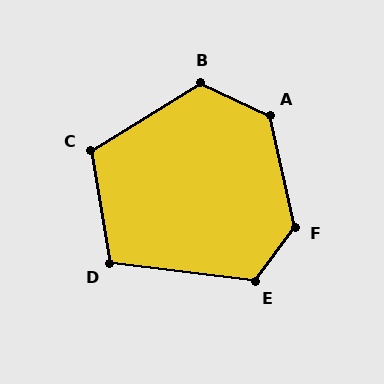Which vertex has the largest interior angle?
F, at approximately 130 degrees.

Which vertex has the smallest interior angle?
D, at approximately 106 degrees.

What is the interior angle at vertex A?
Approximately 128 degrees (obtuse).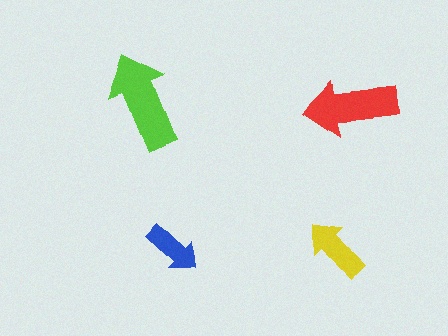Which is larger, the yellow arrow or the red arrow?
The red one.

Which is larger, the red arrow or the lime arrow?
The lime one.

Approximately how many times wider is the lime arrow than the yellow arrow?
About 1.5 times wider.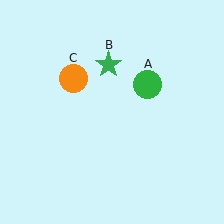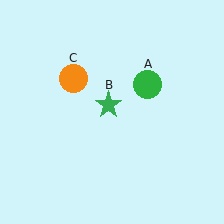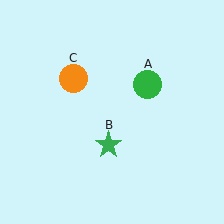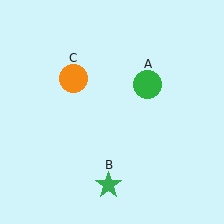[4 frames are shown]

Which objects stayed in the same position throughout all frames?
Green circle (object A) and orange circle (object C) remained stationary.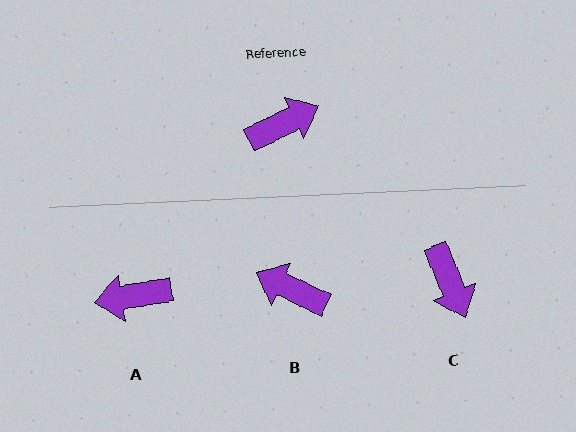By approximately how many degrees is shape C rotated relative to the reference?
Approximately 93 degrees clockwise.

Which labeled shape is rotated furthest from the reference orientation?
A, about 163 degrees away.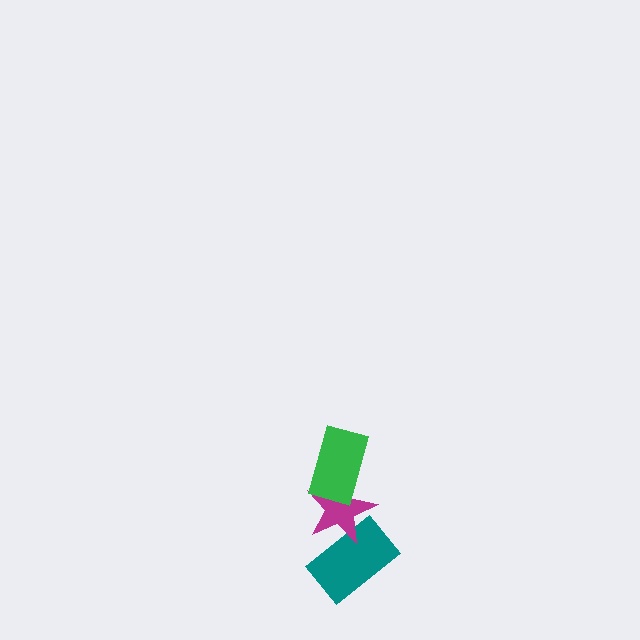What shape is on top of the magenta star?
The green rectangle is on top of the magenta star.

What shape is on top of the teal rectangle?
The magenta star is on top of the teal rectangle.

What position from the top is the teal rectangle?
The teal rectangle is 3rd from the top.